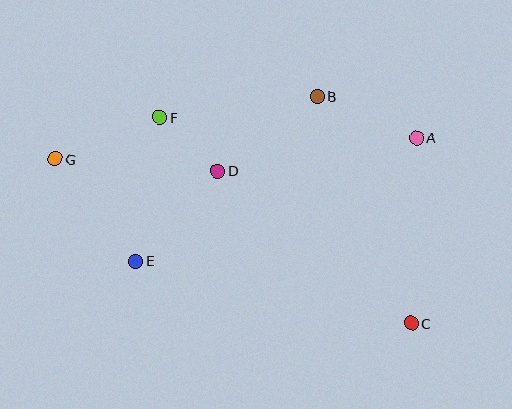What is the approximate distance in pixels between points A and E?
The distance between A and E is approximately 307 pixels.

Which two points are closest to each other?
Points D and F are closest to each other.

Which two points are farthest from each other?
Points C and G are farthest from each other.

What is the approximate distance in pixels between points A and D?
The distance between A and D is approximately 202 pixels.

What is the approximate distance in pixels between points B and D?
The distance between B and D is approximately 124 pixels.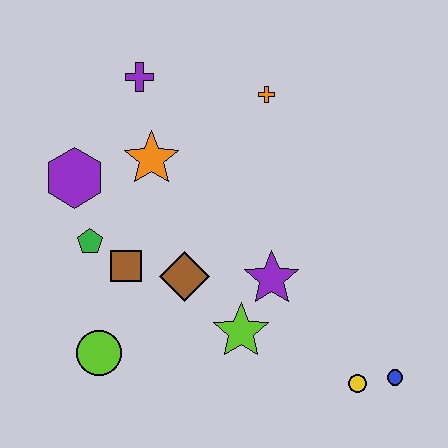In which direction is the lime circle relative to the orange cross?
The lime circle is below the orange cross.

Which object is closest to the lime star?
The purple star is closest to the lime star.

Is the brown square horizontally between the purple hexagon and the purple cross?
Yes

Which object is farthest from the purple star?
The purple cross is farthest from the purple star.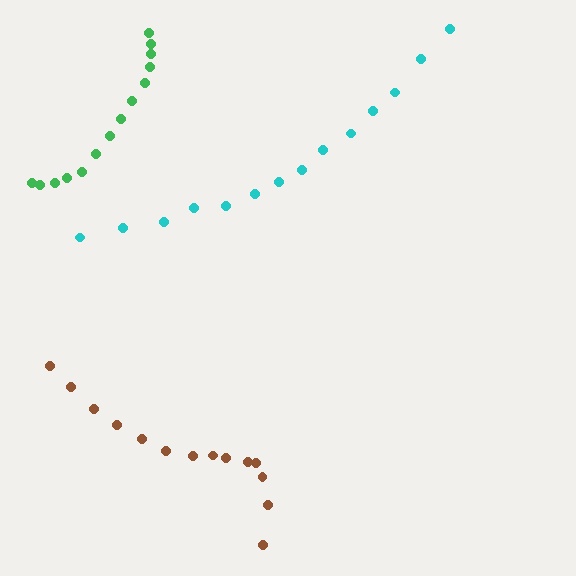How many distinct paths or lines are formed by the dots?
There are 3 distinct paths.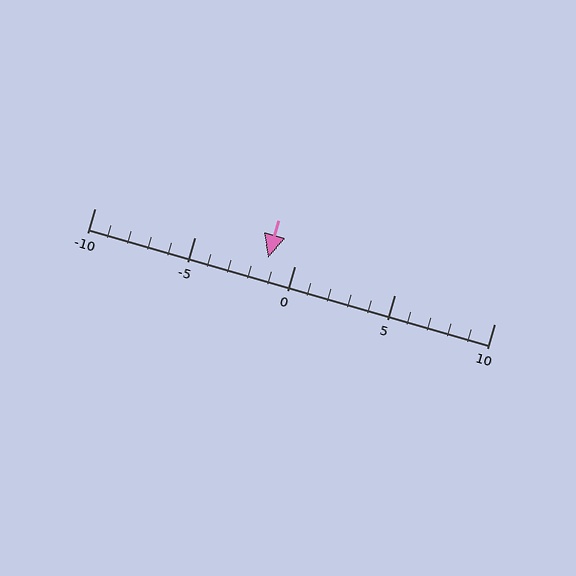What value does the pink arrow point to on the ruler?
The pink arrow points to approximately -1.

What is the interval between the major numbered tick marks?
The major tick marks are spaced 5 units apart.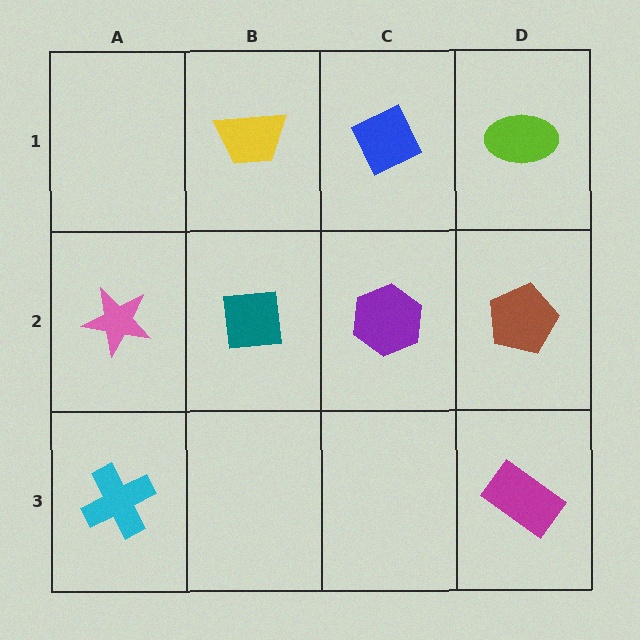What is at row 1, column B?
A yellow trapezoid.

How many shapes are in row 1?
3 shapes.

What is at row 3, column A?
A cyan cross.